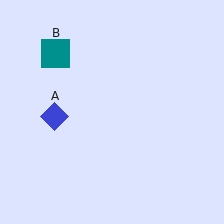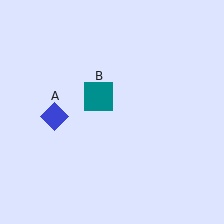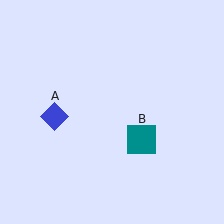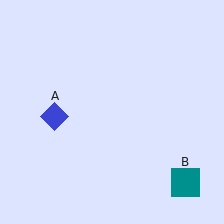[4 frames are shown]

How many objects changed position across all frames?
1 object changed position: teal square (object B).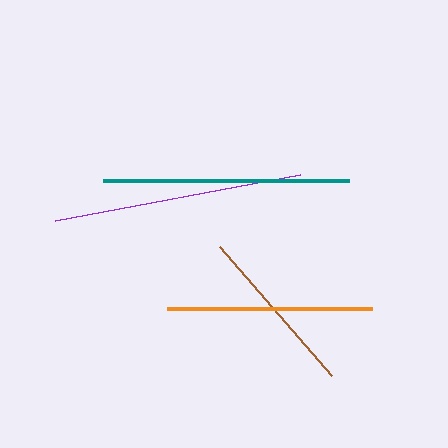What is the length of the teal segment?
The teal segment is approximately 246 pixels long.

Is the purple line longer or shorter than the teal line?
The purple line is longer than the teal line.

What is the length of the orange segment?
The orange segment is approximately 205 pixels long.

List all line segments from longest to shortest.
From longest to shortest: purple, teal, orange, brown.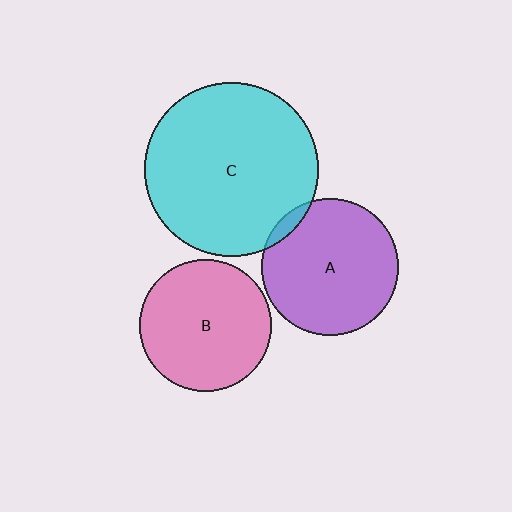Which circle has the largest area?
Circle C (cyan).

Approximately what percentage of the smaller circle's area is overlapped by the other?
Approximately 5%.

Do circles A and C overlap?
Yes.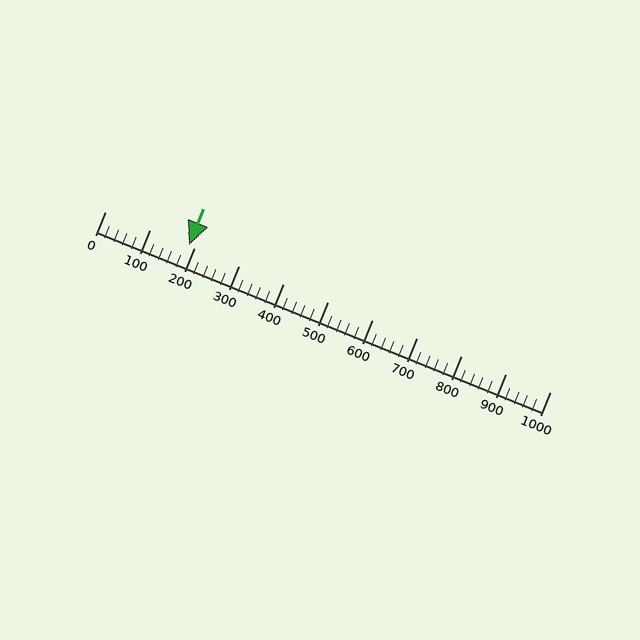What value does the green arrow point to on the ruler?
The green arrow points to approximately 189.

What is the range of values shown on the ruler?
The ruler shows values from 0 to 1000.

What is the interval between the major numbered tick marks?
The major tick marks are spaced 100 units apart.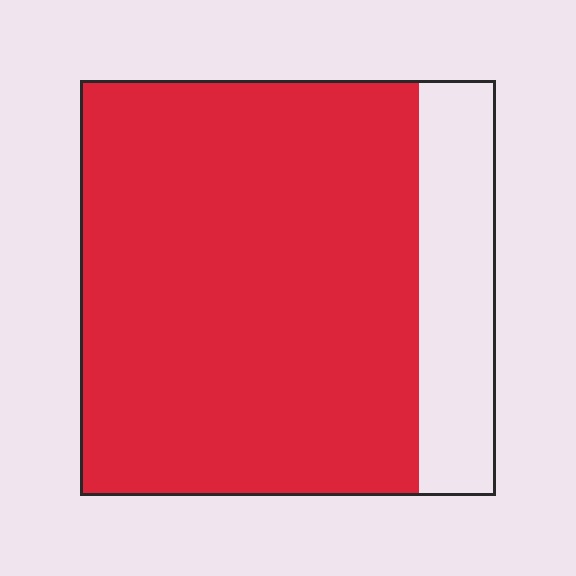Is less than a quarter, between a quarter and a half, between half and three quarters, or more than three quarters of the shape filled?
More than three quarters.